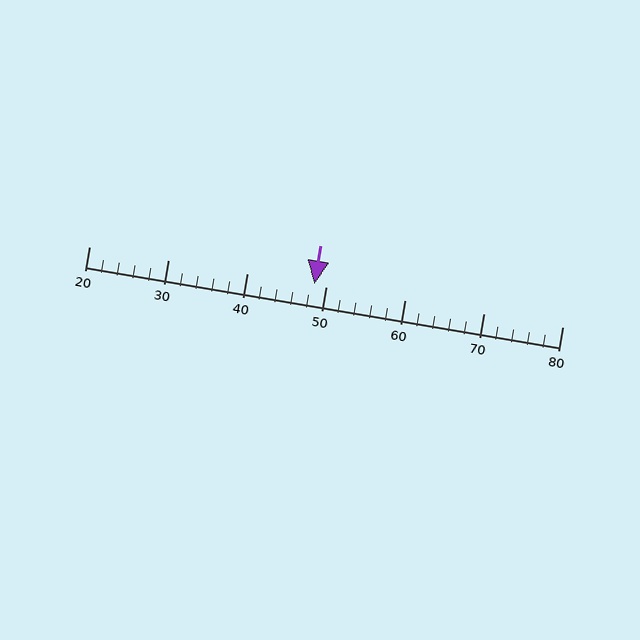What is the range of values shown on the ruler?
The ruler shows values from 20 to 80.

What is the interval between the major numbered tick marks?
The major tick marks are spaced 10 units apart.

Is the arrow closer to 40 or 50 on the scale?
The arrow is closer to 50.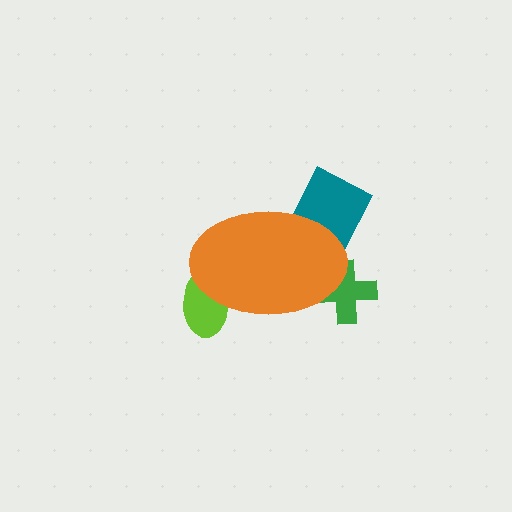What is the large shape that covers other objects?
An orange ellipse.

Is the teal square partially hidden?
Yes, the teal square is partially hidden behind the orange ellipse.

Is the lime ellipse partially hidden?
Yes, the lime ellipse is partially hidden behind the orange ellipse.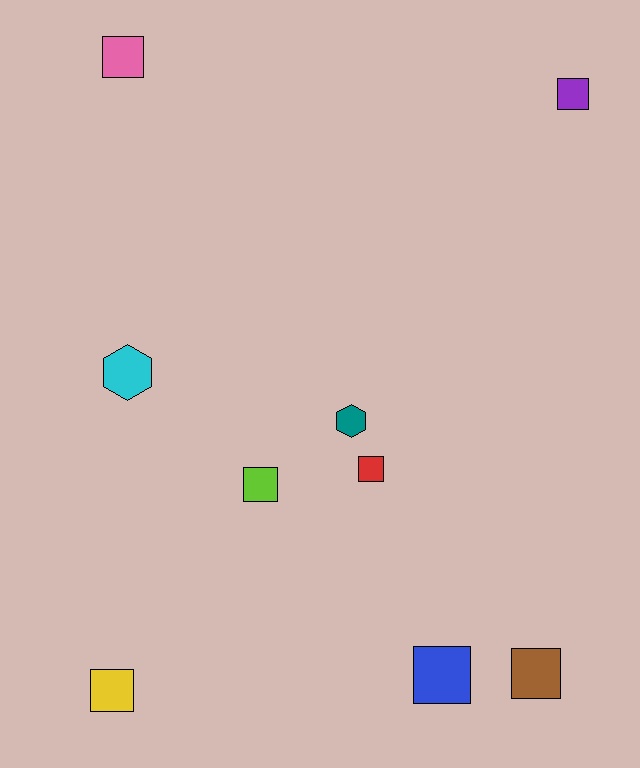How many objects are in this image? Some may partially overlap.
There are 9 objects.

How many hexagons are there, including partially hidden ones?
There are 2 hexagons.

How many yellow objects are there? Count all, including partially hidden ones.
There is 1 yellow object.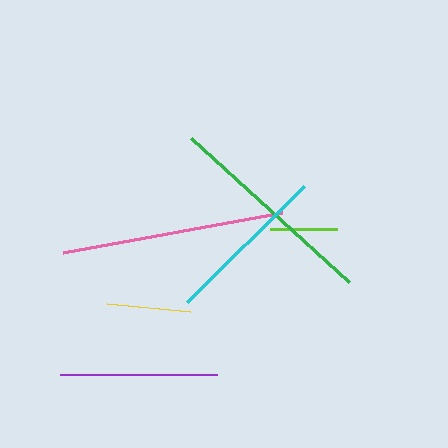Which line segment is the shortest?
The lime line is the shortest at approximately 67 pixels.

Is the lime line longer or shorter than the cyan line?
The cyan line is longer than the lime line.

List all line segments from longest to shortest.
From longest to shortest: pink, green, cyan, purple, yellow, lime.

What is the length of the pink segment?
The pink segment is approximately 223 pixels long.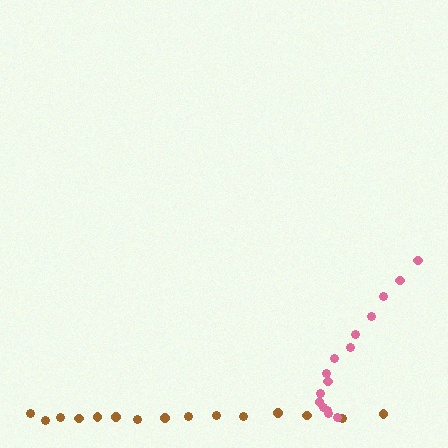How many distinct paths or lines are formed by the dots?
There are 2 distinct paths.